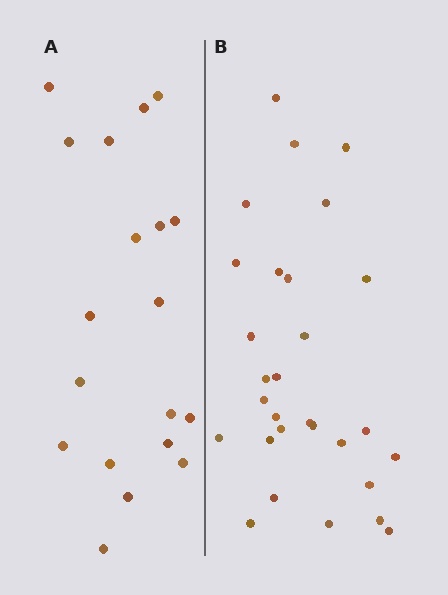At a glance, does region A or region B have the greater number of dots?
Region B (the right region) has more dots.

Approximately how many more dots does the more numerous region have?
Region B has roughly 10 or so more dots than region A.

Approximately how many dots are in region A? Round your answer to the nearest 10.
About 20 dots. (The exact count is 19, which rounds to 20.)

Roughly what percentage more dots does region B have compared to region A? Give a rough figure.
About 55% more.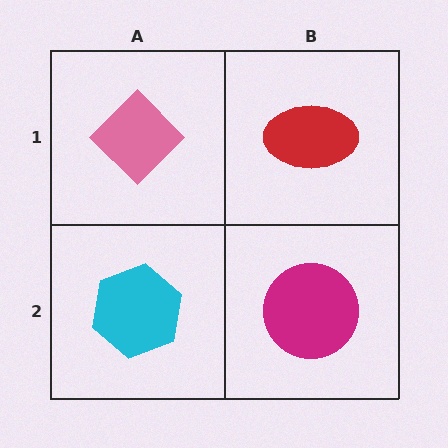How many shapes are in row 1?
2 shapes.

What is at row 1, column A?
A pink diamond.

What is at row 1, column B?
A red ellipse.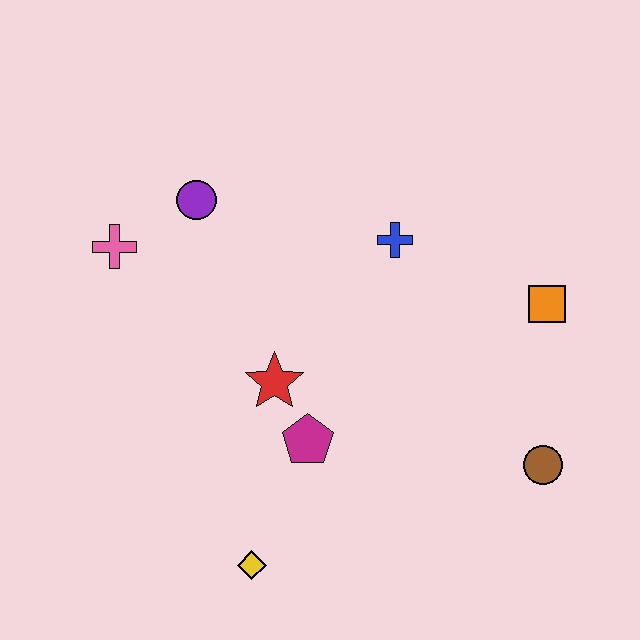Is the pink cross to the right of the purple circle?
No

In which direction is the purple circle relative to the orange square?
The purple circle is to the left of the orange square.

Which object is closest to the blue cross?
The orange square is closest to the blue cross.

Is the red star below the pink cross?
Yes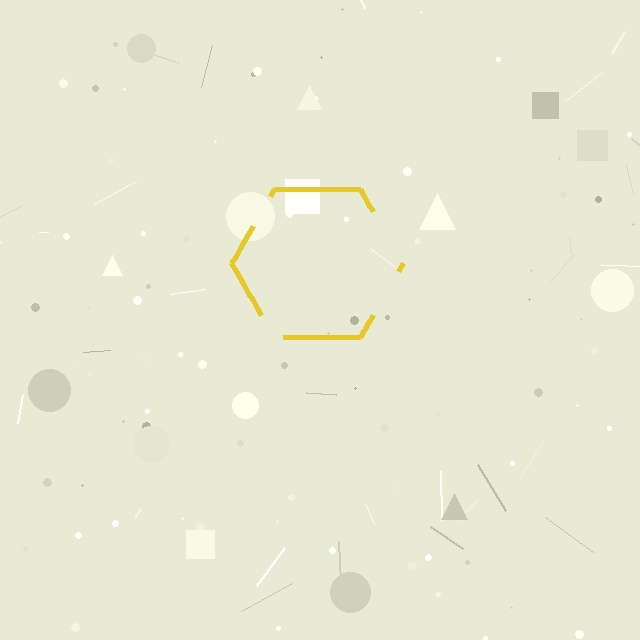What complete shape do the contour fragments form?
The contour fragments form a hexagon.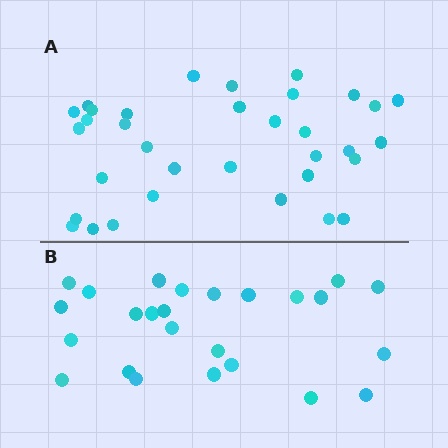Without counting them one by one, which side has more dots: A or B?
Region A (the top region) has more dots.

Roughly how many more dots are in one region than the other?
Region A has roughly 8 or so more dots than region B.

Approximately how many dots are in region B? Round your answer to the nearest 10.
About 20 dots. (The exact count is 25, which rounds to 20.)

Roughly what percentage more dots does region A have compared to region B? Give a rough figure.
About 35% more.